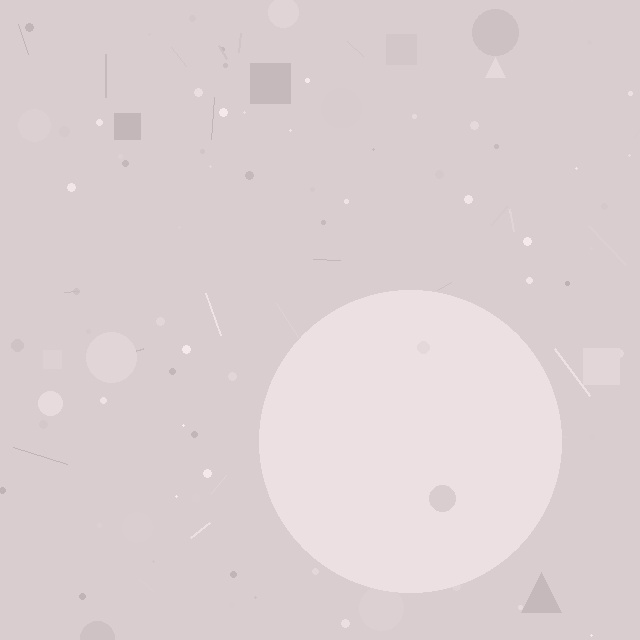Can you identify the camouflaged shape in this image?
The camouflaged shape is a circle.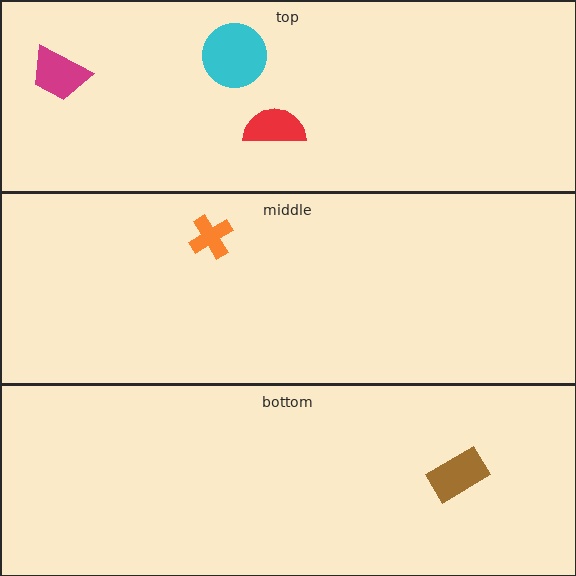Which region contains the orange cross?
The middle region.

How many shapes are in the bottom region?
1.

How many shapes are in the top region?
3.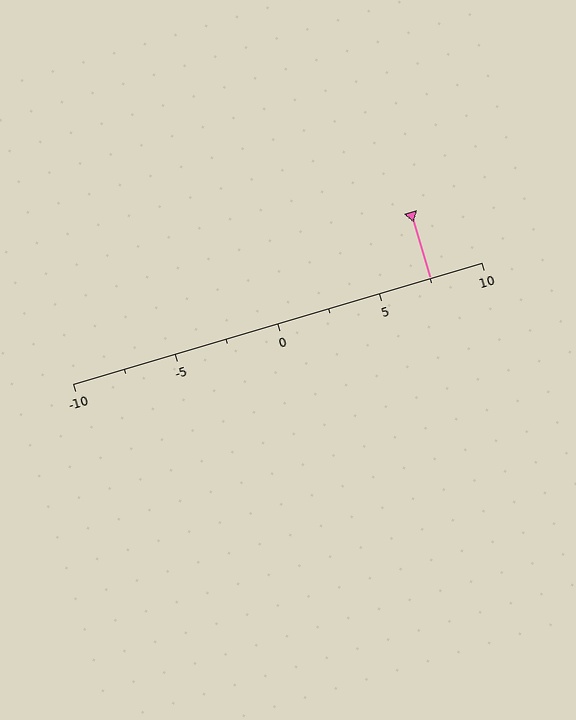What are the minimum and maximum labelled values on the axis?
The axis runs from -10 to 10.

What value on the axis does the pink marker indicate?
The marker indicates approximately 7.5.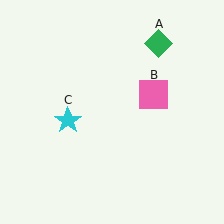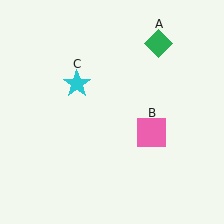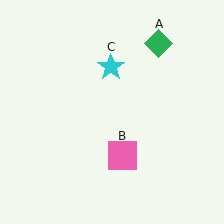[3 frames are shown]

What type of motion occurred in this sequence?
The pink square (object B), cyan star (object C) rotated clockwise around the center of the scene.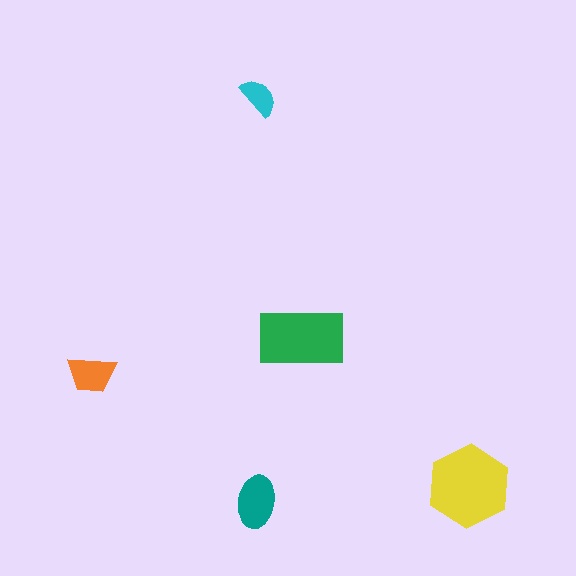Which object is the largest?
The yellow hexagon.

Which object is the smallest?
The cyan semicircle.